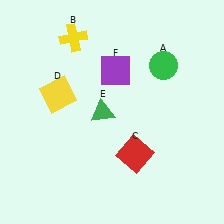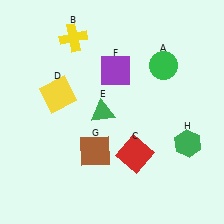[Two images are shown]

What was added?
A brown square (G), a green hexagon (H) were added in Image 2.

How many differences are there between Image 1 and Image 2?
There are 2 differences between the two images.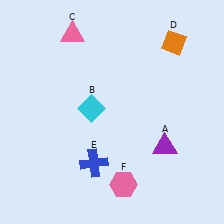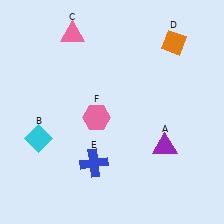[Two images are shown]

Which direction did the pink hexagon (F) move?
The pink hexagon (F) moved up.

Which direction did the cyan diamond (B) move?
The cyan diamond (B) moved left.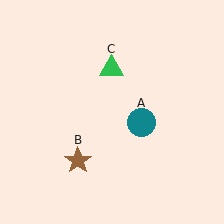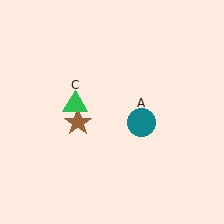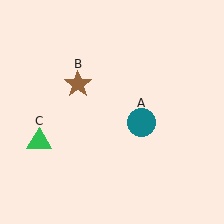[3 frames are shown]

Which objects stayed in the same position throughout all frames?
Teal circle (object A) remained stationary.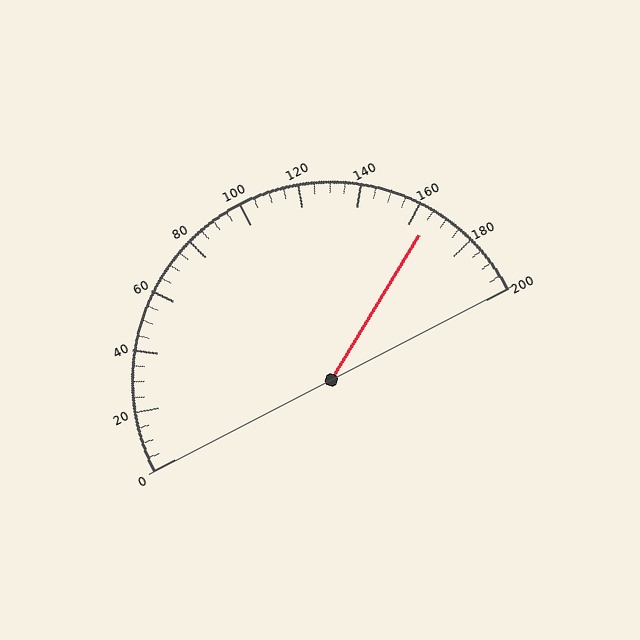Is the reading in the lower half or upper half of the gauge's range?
The reading is in the upper half of the range (0 to 200).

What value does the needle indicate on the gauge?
The needle indicates approximately 165.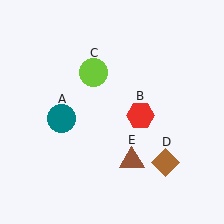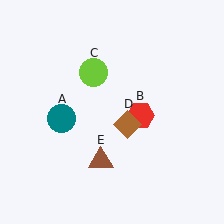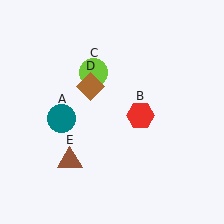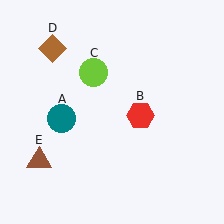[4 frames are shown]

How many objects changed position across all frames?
2 objects changed position: brown diamond (object D), brown triangle (object E).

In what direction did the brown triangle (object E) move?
The brown triangle (object E) moved left.